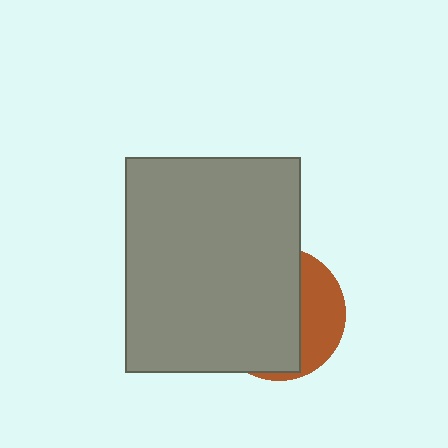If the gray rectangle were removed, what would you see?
You would see the complete brown circle.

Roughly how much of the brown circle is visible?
A small part of it is visible (roughly 31%).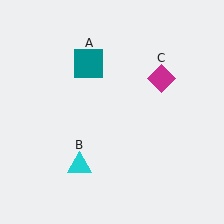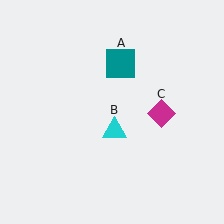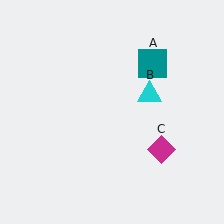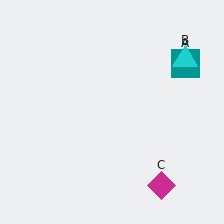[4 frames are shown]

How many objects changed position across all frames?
3 objects changed position: teal square (object A), cyan triangle (object B), magenta diamond (object C).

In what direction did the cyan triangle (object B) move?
The cyan triangle (object B) moved up and to the right.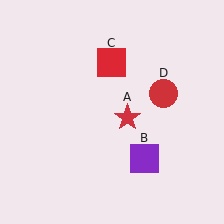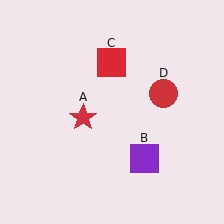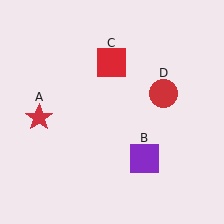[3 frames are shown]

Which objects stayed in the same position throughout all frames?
Purple square (object B) and red square (object C) and red circle (object D) remained stationary.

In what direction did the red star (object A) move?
The red star (object A) moved left.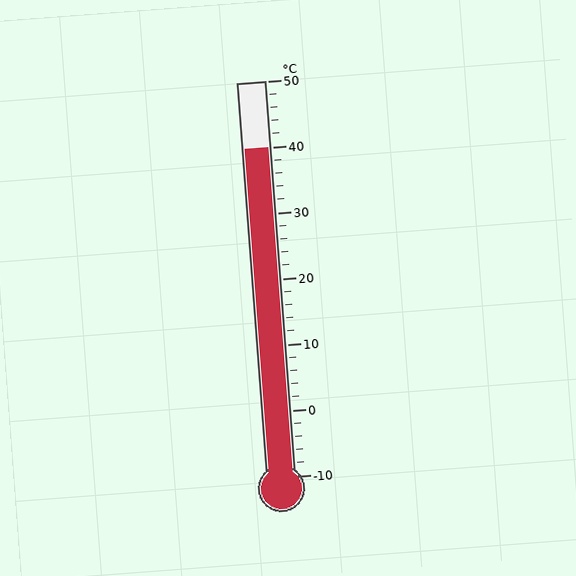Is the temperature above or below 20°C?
The temperature is above 20°C.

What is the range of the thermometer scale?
The thermometer scale ranges from -10°C to 50°C.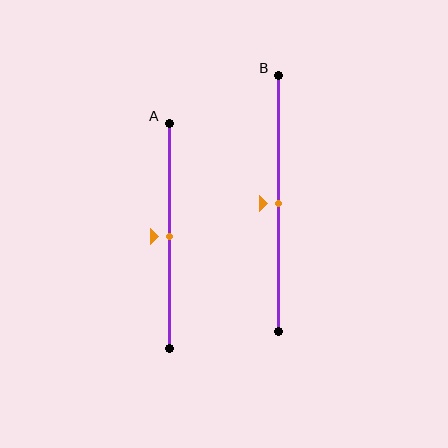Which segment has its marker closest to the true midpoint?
Segment A has its marker closest to the true midpoint.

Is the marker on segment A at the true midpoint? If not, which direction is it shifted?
Yes, the marker on segment A is at the true midpoint.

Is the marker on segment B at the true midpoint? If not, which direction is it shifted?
Yes, the marker on segment B is at the true midpoint.